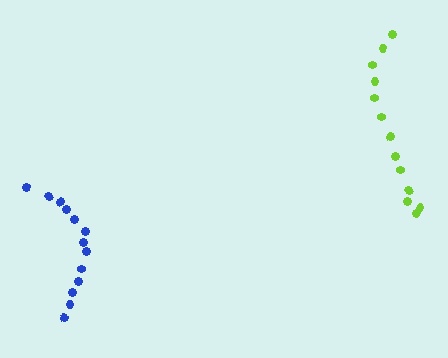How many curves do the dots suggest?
There are 2 distinct paths.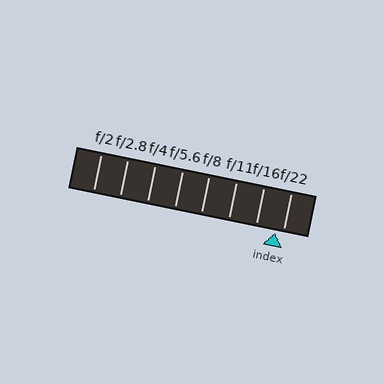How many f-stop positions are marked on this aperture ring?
There are 8 f-stop positions marked.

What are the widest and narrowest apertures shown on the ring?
The widest aperture shown is f/2 and the narrowest is f/22.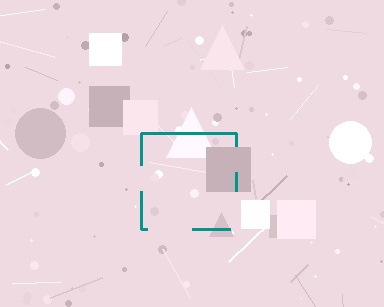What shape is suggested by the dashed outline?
The dashed outline suggests a square.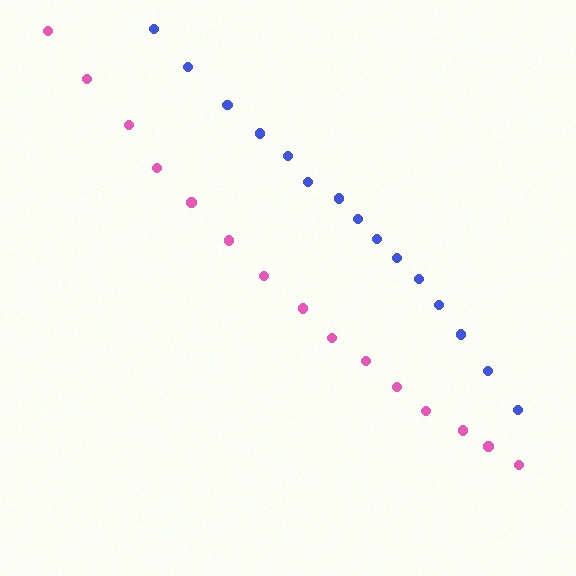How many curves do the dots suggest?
There are 2 distinct paths.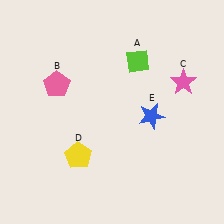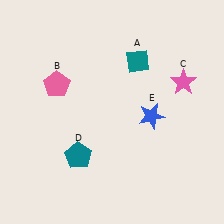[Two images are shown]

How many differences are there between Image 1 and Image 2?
There are 2 differences between the two images.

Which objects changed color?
A changed from lime to teal. D changed from yellow to teal.